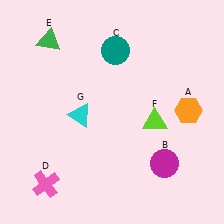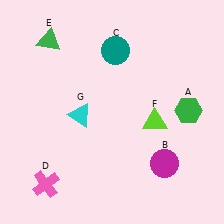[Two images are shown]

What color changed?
The hexagon (A) changed from orange in Image 1 to green in Image 2.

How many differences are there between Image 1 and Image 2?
There is 1 difference between the two images.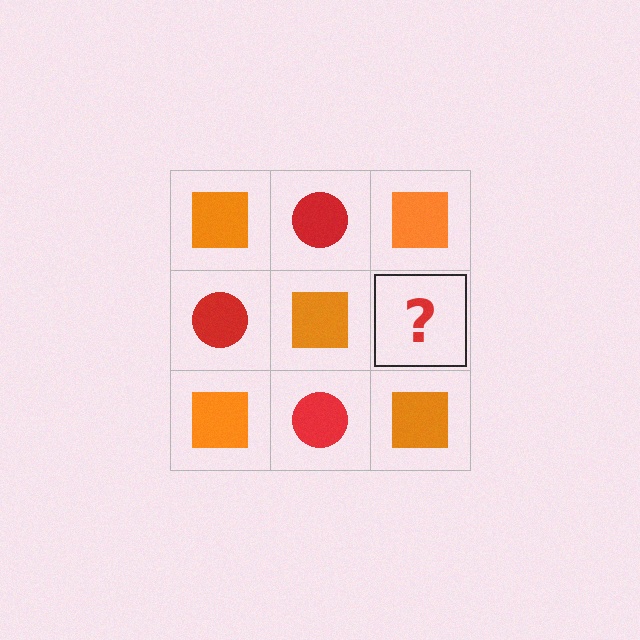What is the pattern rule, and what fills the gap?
The rule is that it alternates orange square and red circle in a checkerboard pattern. The gap should be filled with a red circle.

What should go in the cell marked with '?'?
The missing cell should contain a red circle.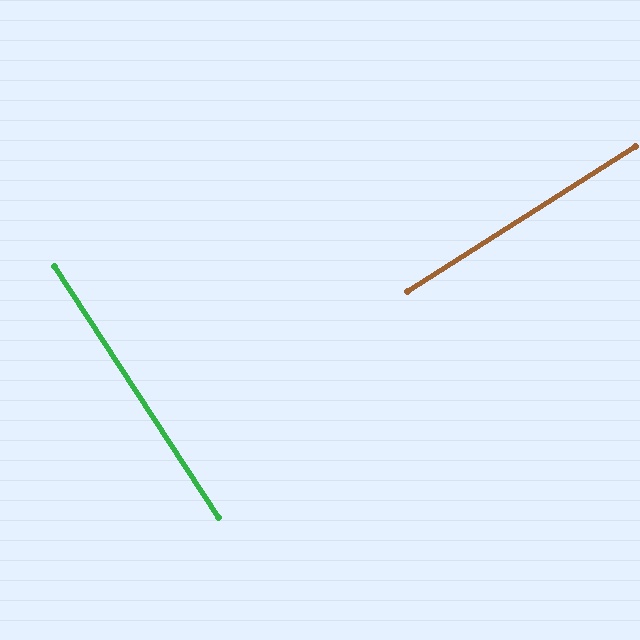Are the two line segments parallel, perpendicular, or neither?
Perpendicular — they meet at approximately 89°.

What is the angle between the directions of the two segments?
Approximately 89 degrees.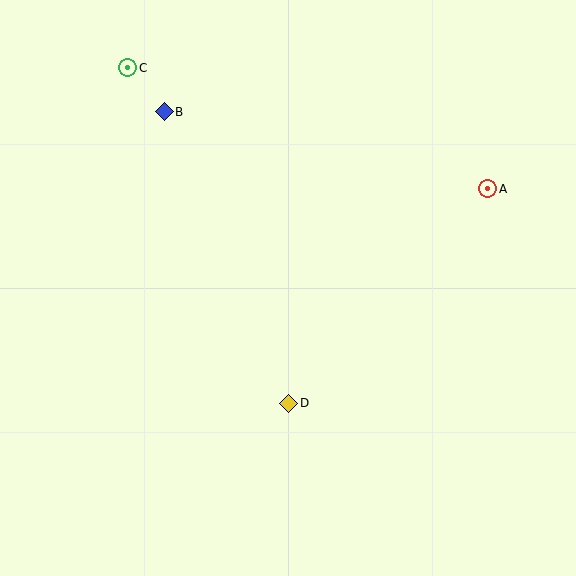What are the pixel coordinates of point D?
Point D is at (289, 403).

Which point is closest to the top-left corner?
Point C is closest to the top-left corner.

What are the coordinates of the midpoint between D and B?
The midpoint between D and B is at (227, 258).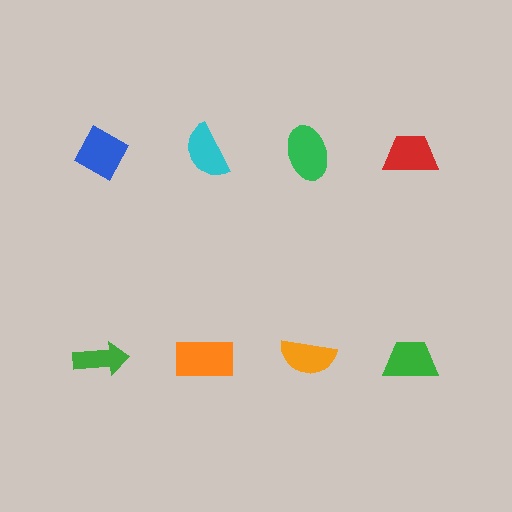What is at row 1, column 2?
A cyan semicircle.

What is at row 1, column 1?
A blue diamond.